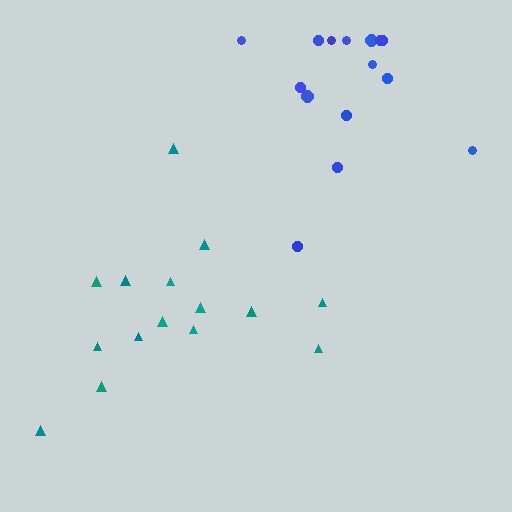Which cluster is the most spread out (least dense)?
Blue.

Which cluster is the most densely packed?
Teal.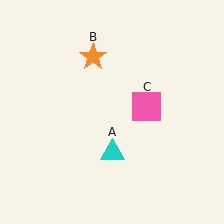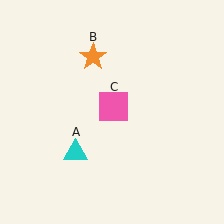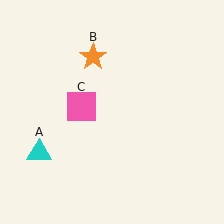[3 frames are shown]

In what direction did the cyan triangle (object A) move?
The cyan triangle (object A) moved left.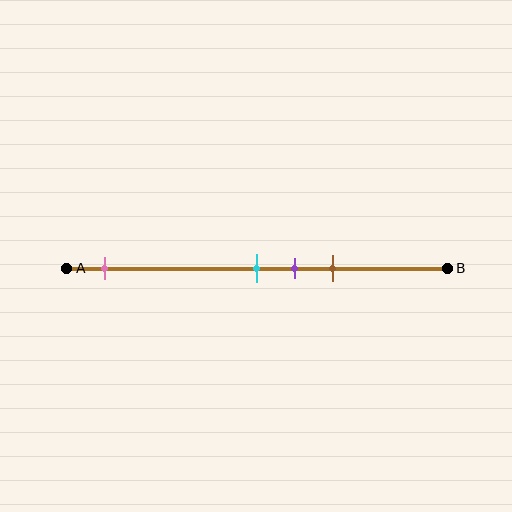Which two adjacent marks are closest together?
The cyan and purple marks are the closest adjacent pair.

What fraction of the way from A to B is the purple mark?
The purple mark is approximately 60% (0.6) of the way from A to B.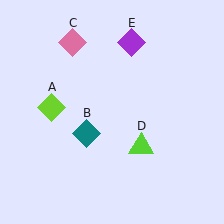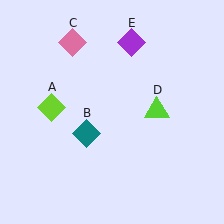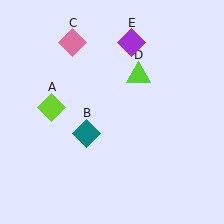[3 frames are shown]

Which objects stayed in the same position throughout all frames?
Lime diamond (object A) and teal diamond (object B) and pink diamond (object C) and purple diamond (object E) remained stationary.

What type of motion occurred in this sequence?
The lime triangle (object D) rotated counterclockwise around the center of the scene.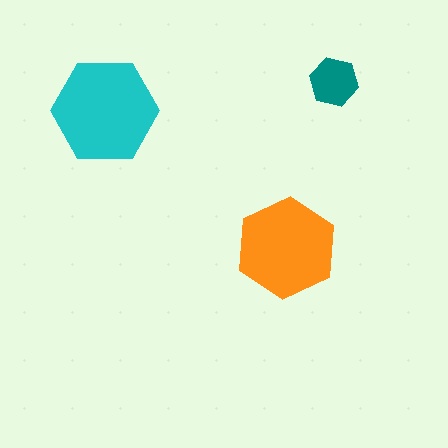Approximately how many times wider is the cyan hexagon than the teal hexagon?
About 2 times wider.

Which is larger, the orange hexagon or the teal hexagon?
The orange one.